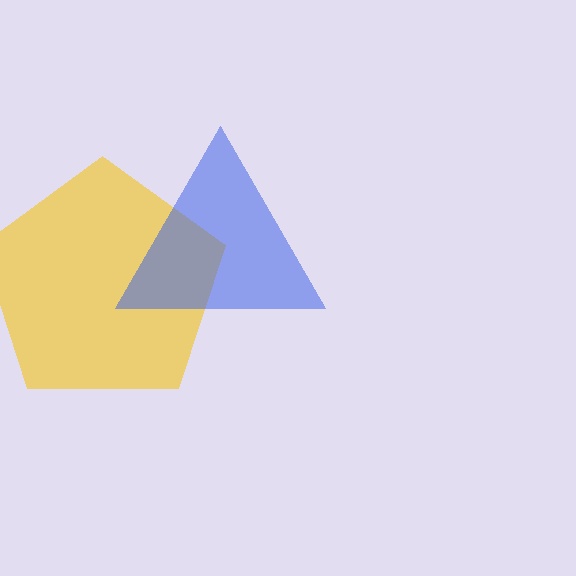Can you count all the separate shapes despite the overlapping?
Yes, there are 2 separate shapes.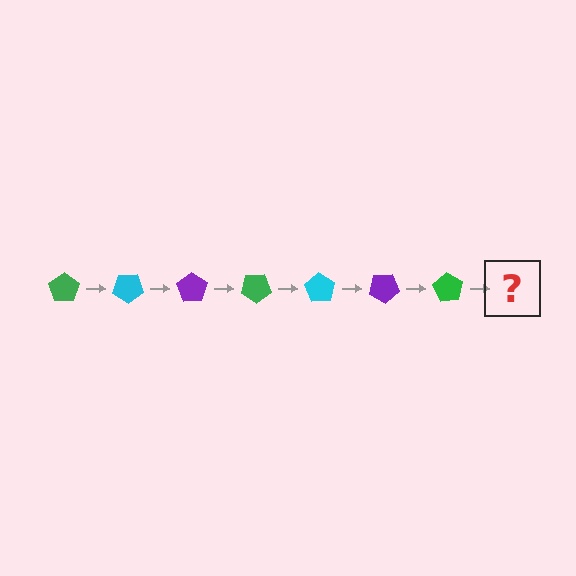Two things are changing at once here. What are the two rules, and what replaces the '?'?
The two rules are that it rotates 35 degrees each step and the color cycles through green, cyan, and purple. The '?' should be a cyan pentagon, rotated 245 degrees from the start.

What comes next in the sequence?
The next element should be a cyan pentagon, rotated 245 degrees from the start.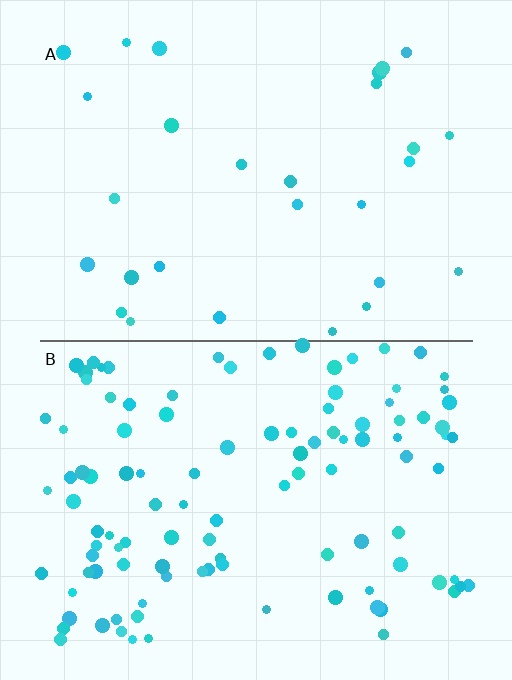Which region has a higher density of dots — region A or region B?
B (the bottom).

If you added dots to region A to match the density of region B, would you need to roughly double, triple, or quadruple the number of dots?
Approximately quadruple.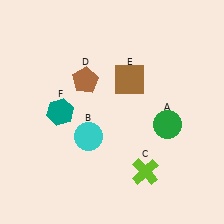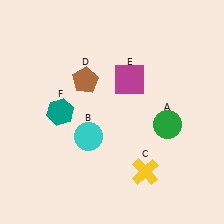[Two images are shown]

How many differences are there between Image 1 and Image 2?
There are 2 differences between the two images.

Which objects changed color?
C changed from lime to yellow. E changed from brown to magenta.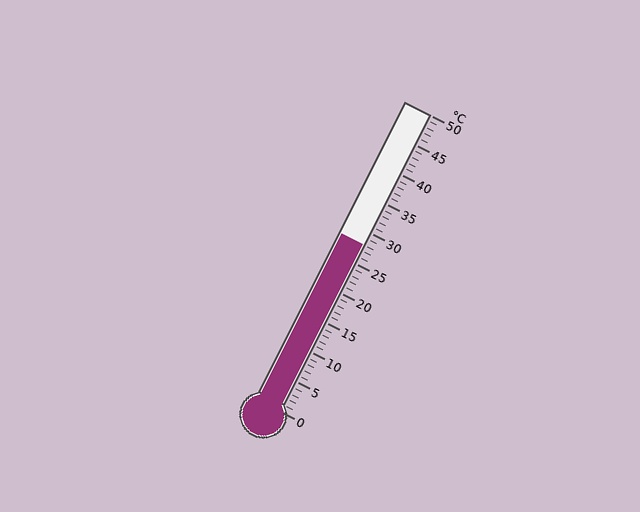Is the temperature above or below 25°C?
The temperature is above 25°C.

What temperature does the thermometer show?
The thermometer shows approximately 28°C.